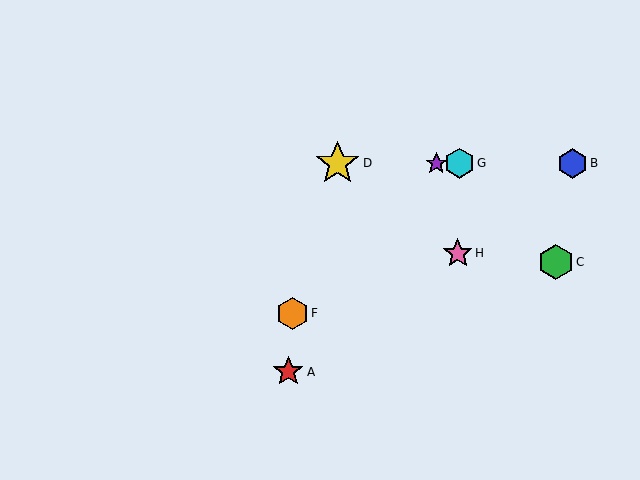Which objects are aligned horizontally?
Objects B, D, E, G are aligned horizontally.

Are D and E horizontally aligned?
Yes, both are at y≈163.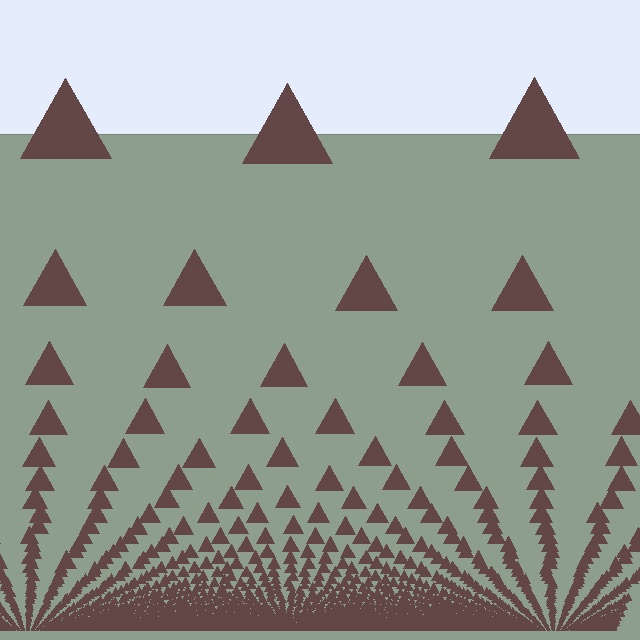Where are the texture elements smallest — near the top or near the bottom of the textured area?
Near the bottom.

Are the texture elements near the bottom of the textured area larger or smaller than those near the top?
Smaller. The gradient is inverted — elements near the bottom are smaller and denser.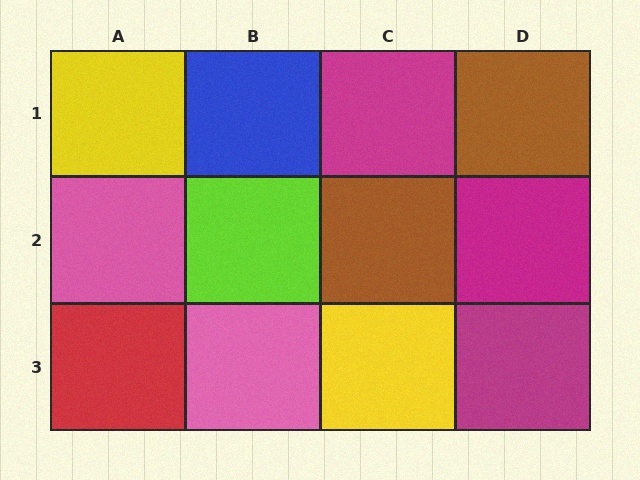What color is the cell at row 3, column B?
Pink.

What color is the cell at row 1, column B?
Blue.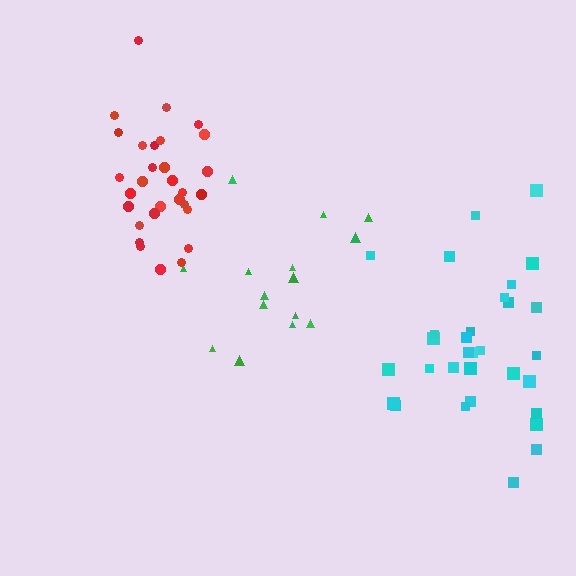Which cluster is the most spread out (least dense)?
Green.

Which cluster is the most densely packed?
Red.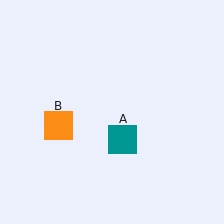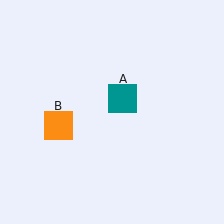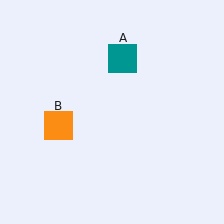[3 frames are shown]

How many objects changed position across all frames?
1 object changed position: teal square (object A).